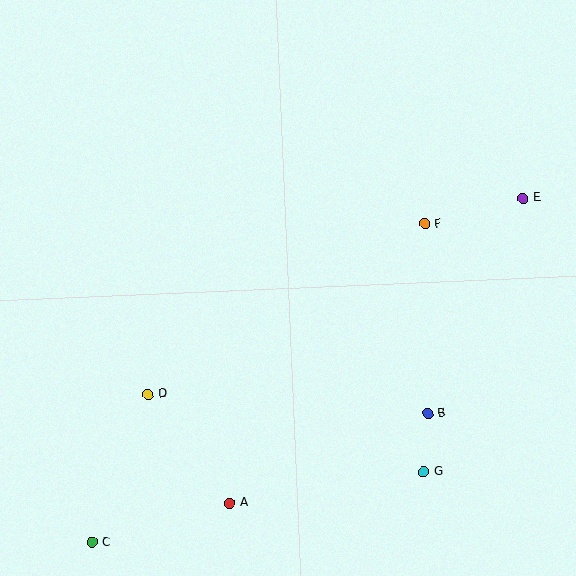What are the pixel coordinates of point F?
Point F is at (424, 224).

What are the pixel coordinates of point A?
Point A is at (230, 503).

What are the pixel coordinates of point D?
Point D is at (148, 394).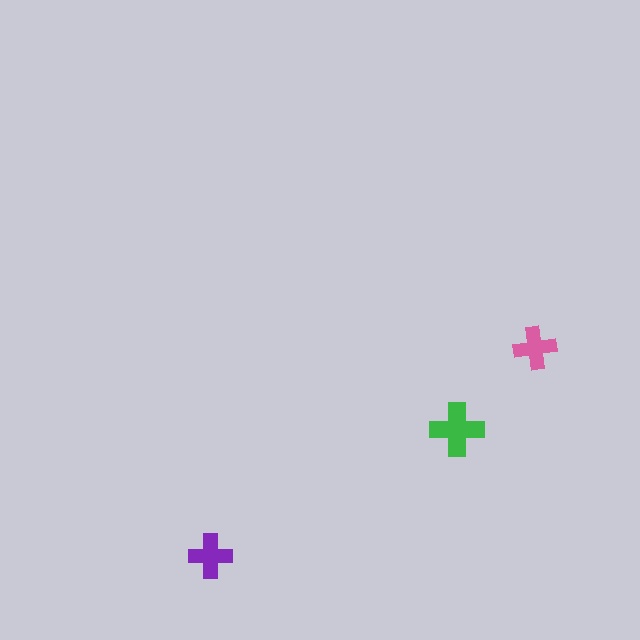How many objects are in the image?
There are 3 objects in the image.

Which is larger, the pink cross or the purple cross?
The purple one.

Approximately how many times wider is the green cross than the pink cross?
About 1.5 times wider.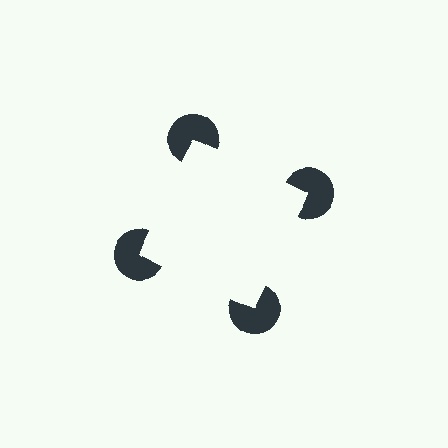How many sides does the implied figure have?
4 sides.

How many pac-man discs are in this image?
There are 4 — one at each vertex of the illusory square.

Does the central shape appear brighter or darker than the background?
It typically appears slightly brighter than the background, even though no actual brightness change is drawn.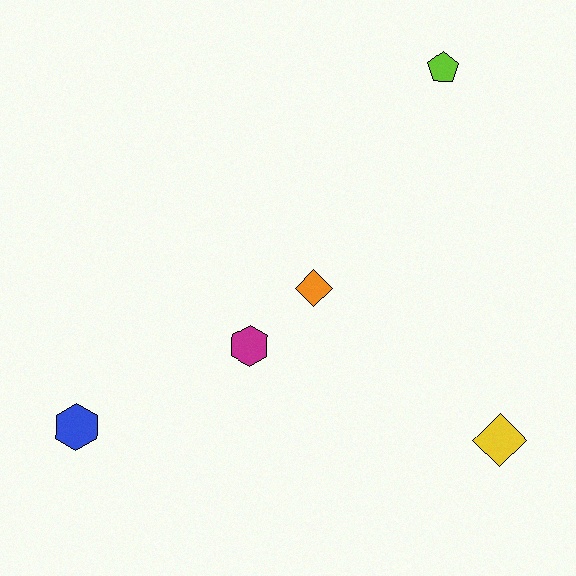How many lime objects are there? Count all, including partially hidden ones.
There is 1 lime object.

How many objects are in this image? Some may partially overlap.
There are 5 objects.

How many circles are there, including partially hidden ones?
There are no circles.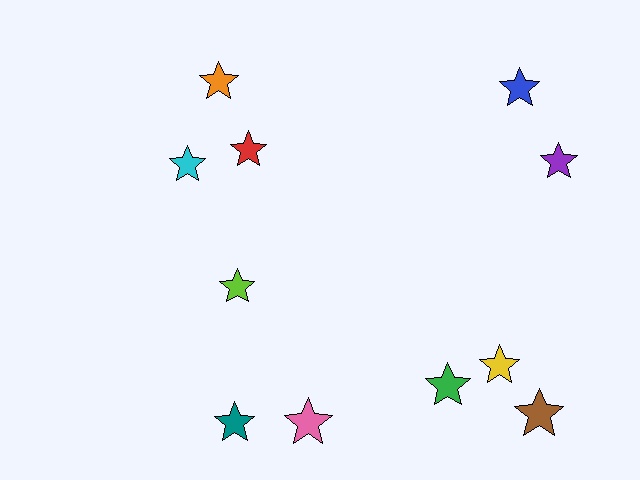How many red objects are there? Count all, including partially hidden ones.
There is 1 red object.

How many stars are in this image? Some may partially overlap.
There are 11 stars.